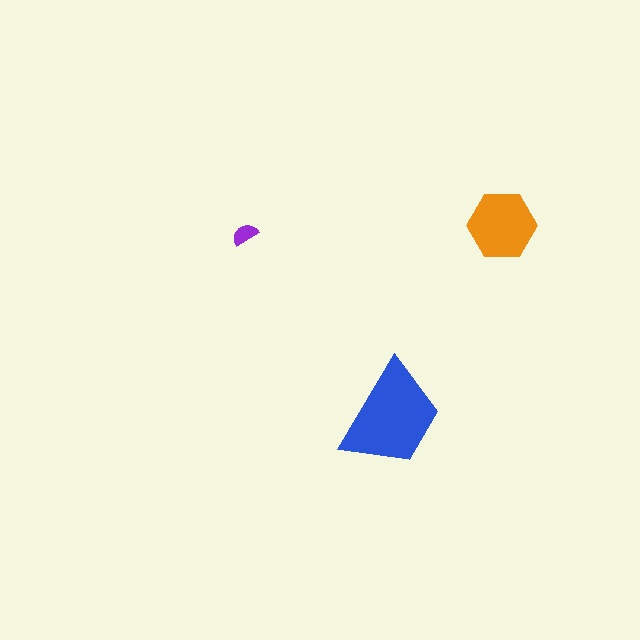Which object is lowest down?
The blue trapezoid is bottommost.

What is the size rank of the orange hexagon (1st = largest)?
2nd.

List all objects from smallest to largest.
The purple semicircle, the orange hexagon, the blue trapezoid.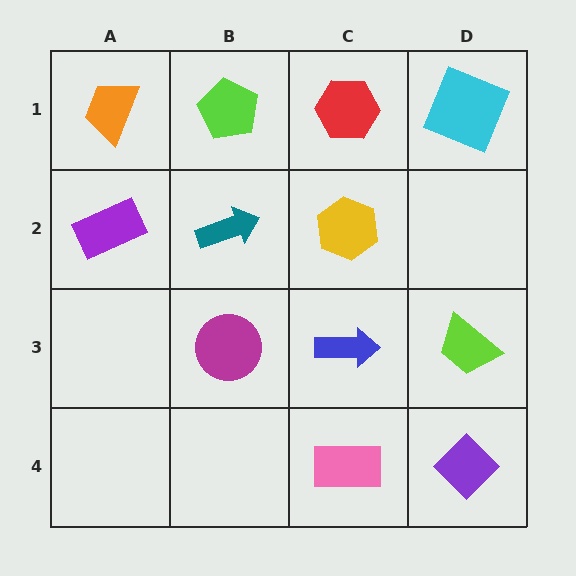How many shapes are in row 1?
4 shapes.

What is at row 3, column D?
A lime trapezoid.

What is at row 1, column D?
A cyan square.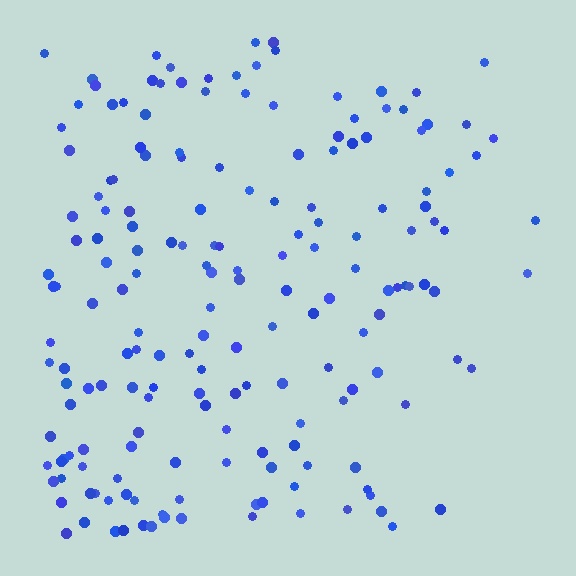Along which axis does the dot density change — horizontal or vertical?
Horizontal.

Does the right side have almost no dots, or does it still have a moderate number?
Still a moderate number, just noticeably fewer than the left.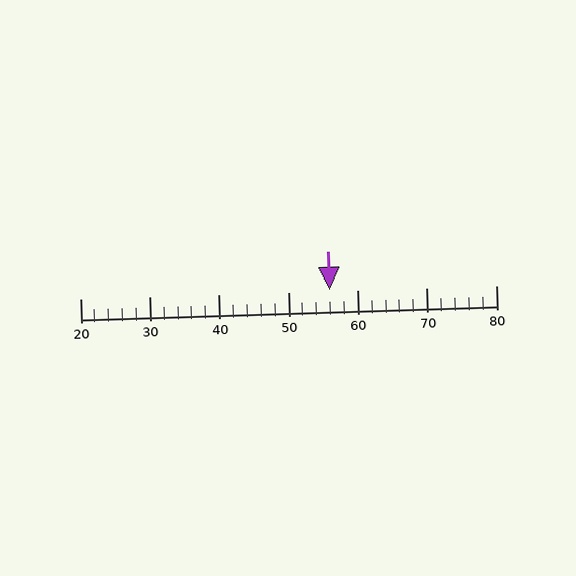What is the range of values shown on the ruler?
The ruler shows values from 20 to 80.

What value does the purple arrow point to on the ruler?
The purple arrow points to approximately 56.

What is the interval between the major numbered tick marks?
The major tick marks are spaced 10 units apart.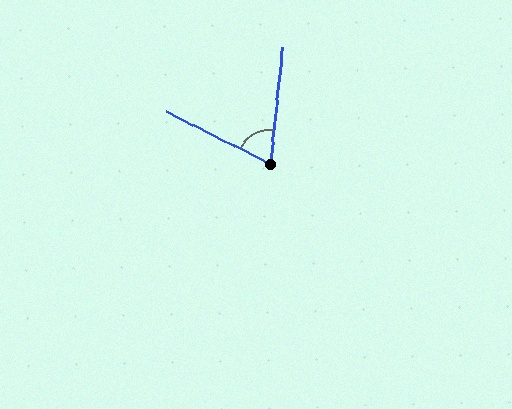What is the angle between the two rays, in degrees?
Approximately 69 degrees.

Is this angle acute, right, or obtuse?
It is acute.